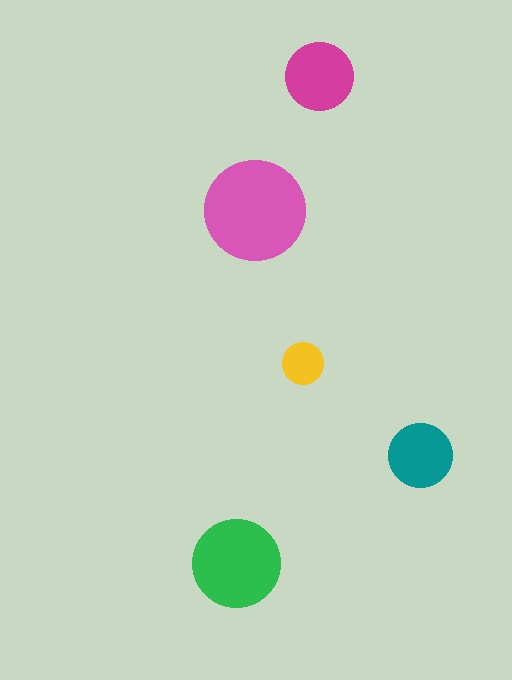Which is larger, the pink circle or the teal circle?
The pink one.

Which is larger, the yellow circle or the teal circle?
The teal one.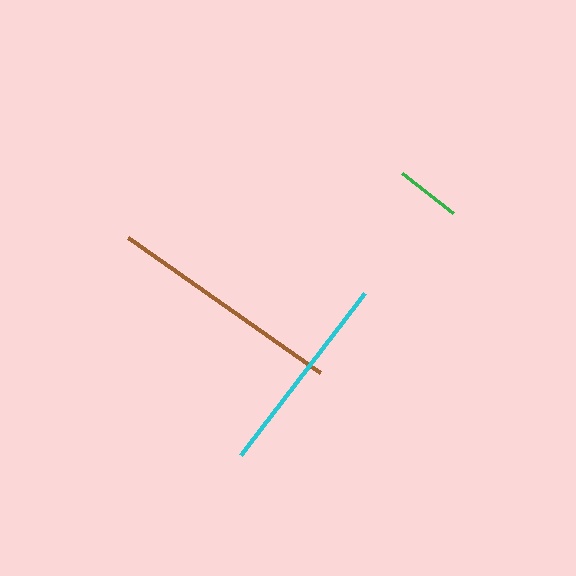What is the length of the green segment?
The green segment is approximately 65 pixels long.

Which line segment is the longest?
The brown line is the longest at approximately 235 pixels.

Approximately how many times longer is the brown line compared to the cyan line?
The brown line is approximately 1.2 times the length of the cyan line.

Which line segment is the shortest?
The green line is the shortest at approximately 65 pixels.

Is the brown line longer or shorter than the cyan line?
The brown line is longer than the cyan line.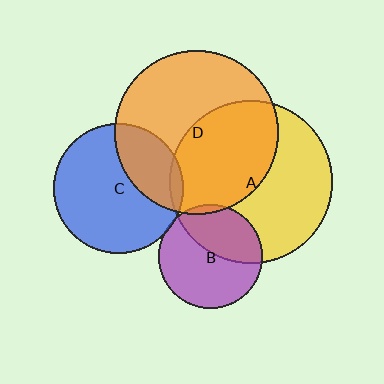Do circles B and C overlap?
Yes.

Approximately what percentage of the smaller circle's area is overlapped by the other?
Approximately 5%.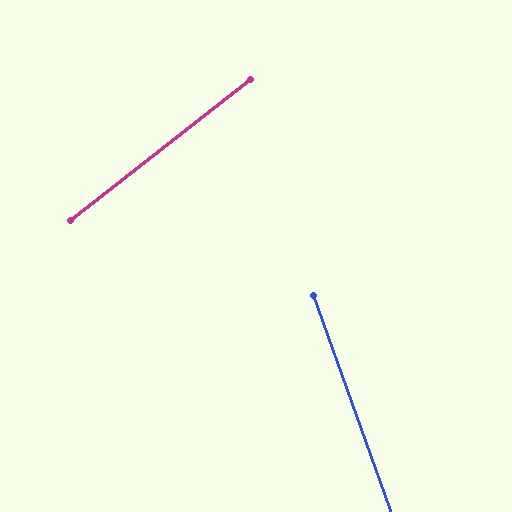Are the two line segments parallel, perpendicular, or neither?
Neither parallel nor perpendicular — they differ by about 72°.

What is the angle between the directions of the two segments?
Approximately 72 degrees.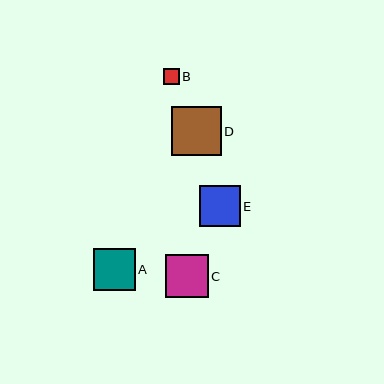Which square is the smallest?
Square B is the smallest with a size of approximately 16 pixels.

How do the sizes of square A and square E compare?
Square A and square E are approximately the same size.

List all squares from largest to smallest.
From largest to smallest: D, C, A, E, B.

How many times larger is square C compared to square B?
Square C is approximately 2.7 times the size of square B.